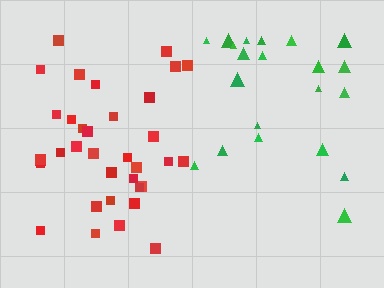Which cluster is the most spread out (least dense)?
Green.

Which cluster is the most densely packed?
Red.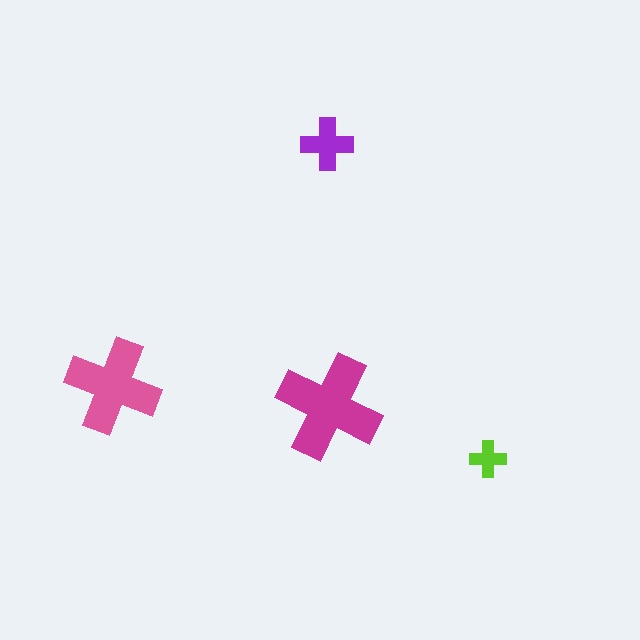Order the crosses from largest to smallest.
the magenta one, the pink one, the purple one, the lime one.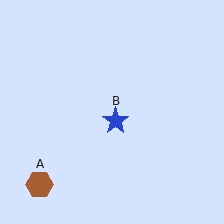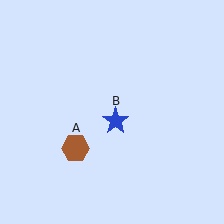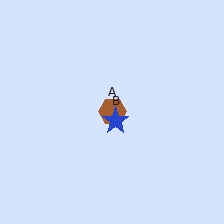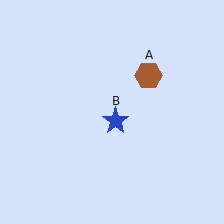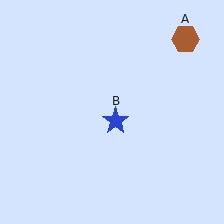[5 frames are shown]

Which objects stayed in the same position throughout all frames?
Blue star (object B) remained stationary.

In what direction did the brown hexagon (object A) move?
The brown hexagon (object A) moved up and to the right.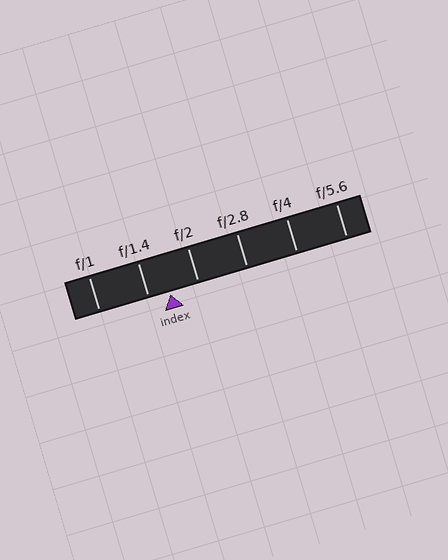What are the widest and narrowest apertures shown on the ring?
The widest aperture shown is f/1 and the narrowest is f/5.6.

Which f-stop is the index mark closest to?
The index mark is closest to f/1.4.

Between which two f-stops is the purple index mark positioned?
The index mark is between f/1.4 and f/2.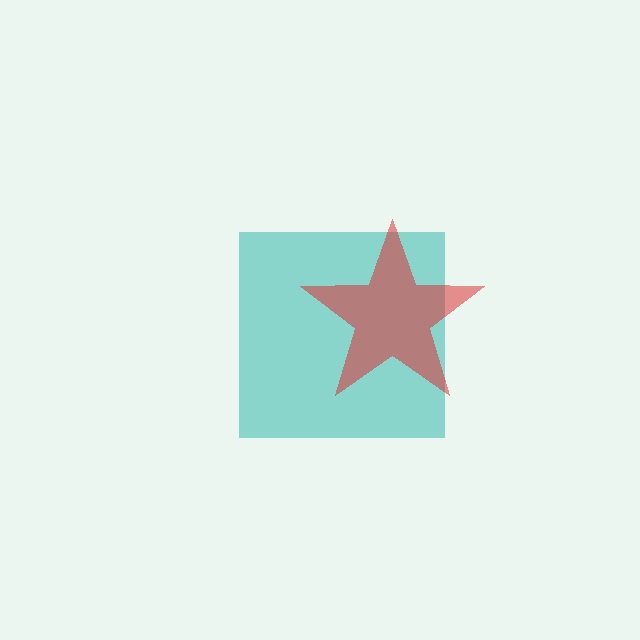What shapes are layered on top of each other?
The layered shapes are: a teal square, a red star.